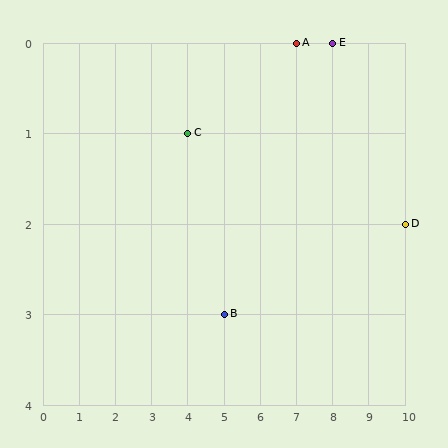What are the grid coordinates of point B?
Point B is at grid coordinates (5, 3).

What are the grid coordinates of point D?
Point D is at grid coordinates (10, 2).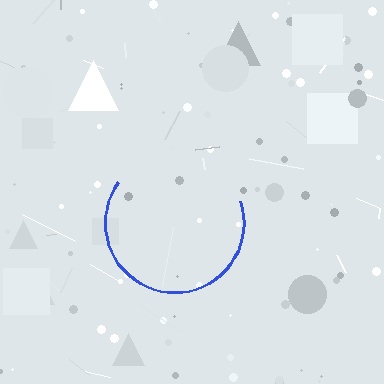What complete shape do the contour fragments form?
The contour fragments form a circle.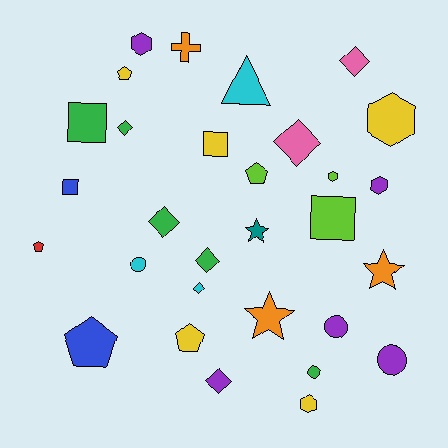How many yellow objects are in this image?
There are 5 yellow objects.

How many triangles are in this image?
There is 1 triangle.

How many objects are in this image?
There are 30 objects.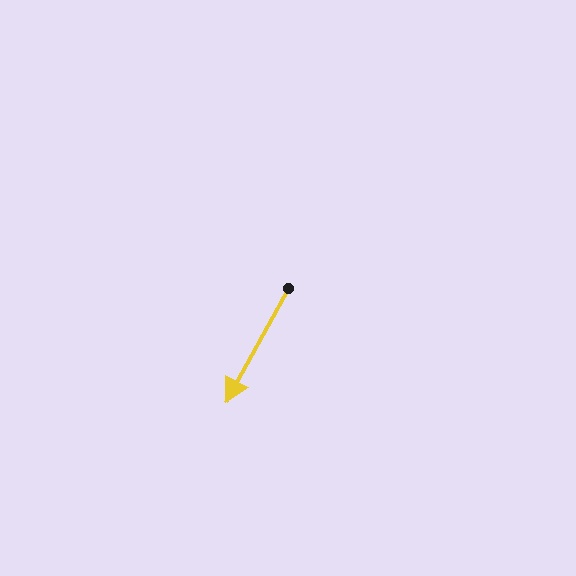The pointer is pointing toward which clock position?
Roughly 7 o'clock.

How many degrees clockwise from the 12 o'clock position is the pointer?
Approximately 209 degrees.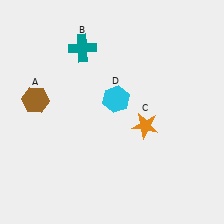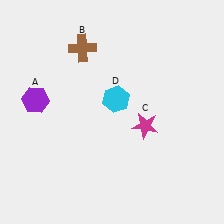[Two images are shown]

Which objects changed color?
A changed from brown to purple. B changed from teal to brown. C changed from orange to magenta.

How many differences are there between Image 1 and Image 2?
There are 3 differences between the two images.